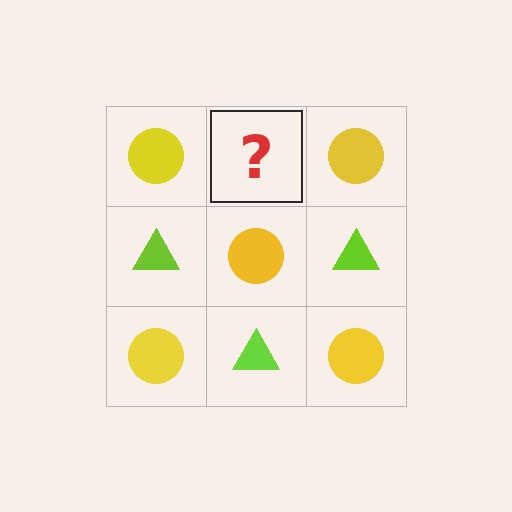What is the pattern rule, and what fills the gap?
The rule is that it alternates yellow circle and lime triangle in a checkerboard pattern. The gap should be filled with a lime triangle.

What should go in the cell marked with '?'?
The missing cell should contain a lime triangle.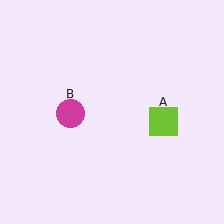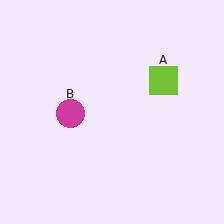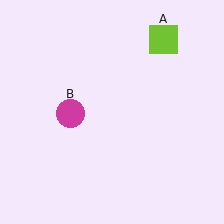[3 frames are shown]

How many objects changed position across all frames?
1 object changed position: lime square (object A).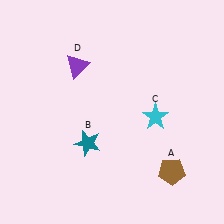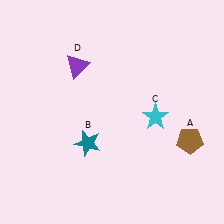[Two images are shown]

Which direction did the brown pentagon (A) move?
The brown pentagon (A) moved up.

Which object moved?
The brown pentagon (A) moved up.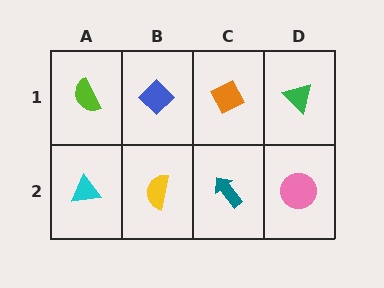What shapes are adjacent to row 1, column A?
A cyan triangle (row 2, column A), a blue diamond (row 1, column B).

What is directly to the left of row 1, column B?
A lime semicircle.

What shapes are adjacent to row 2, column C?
An orange diamond (row 1, column C), a yellow semicircle (row 2, column B), a pink circle (row 2, column D).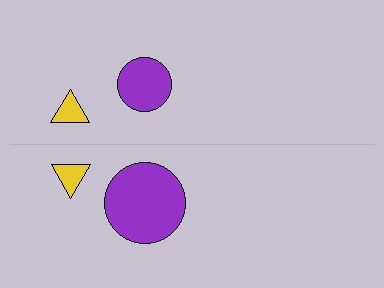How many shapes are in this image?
There are 4 shapes in this image.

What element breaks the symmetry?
The purple circle on the bottom side has a different size than its mirror counterpart.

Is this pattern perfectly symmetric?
No, the pattern is not perfectly symmetric. The purple circle on the bottom side has a different size than its mirror counterpart.